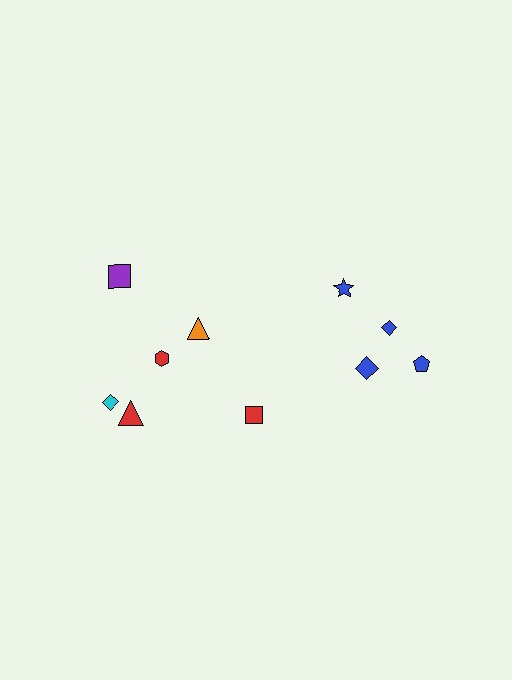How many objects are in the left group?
There are 6 objects.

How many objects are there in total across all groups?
There are 10 objects.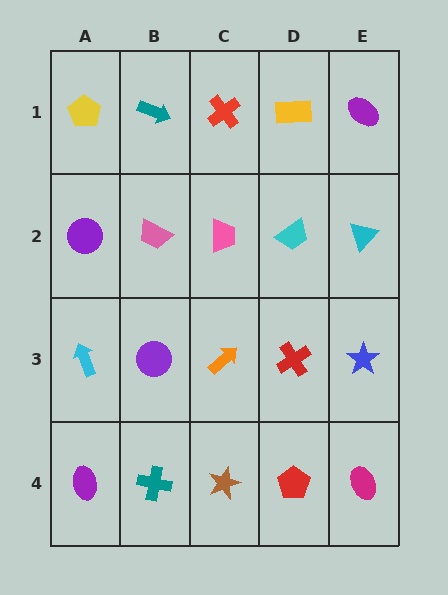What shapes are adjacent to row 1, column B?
A pink trapezoid (row 2, column B), a yellow pentagon (row 1, column A), a red cross (row 1, column C).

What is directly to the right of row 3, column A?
A purple circle.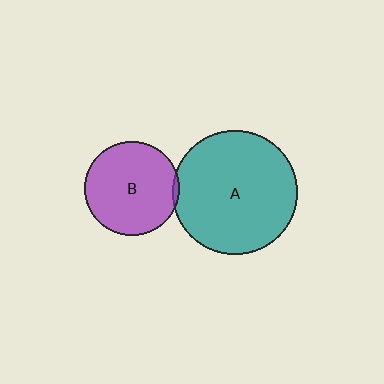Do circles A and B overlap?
Yes.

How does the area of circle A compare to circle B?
Approximately 1.7 times.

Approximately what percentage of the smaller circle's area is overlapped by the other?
Approximately 5%.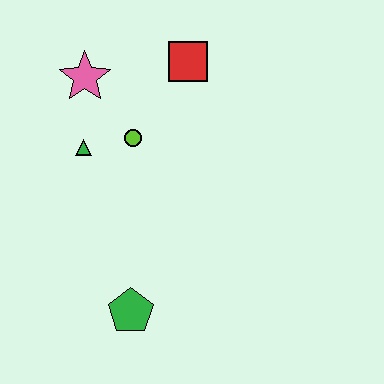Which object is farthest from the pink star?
The green pentagon is farthest from the pink star.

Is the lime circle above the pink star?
No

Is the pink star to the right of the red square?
No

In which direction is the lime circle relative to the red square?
The lime circle is below the red square.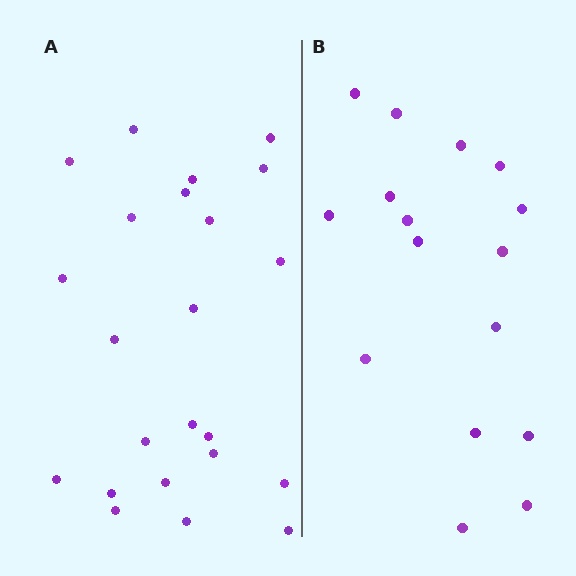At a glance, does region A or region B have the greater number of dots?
Region A (the left region) has more dots.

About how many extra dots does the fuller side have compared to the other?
Region A has roughly 8 or so more dots than region B.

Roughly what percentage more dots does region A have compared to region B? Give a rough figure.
About 45% more.